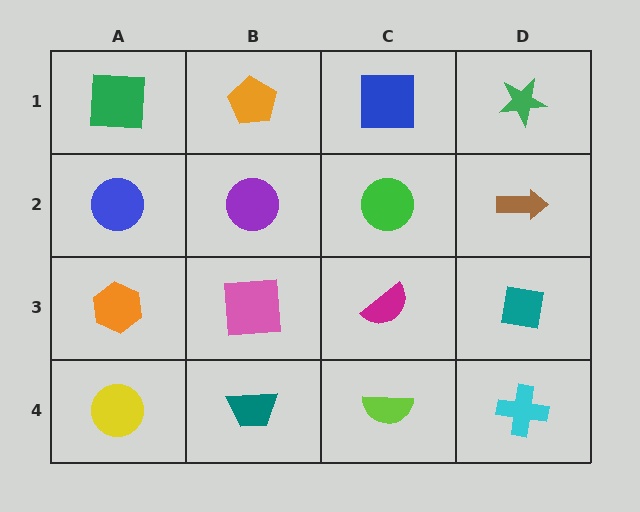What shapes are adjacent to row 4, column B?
A pink square (row 3, column B), a yellow circle (row 4, column A), a lime semicircle (row 4, column C).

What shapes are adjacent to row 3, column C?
A green circle (row 2, column C), a lime semicircle (row 4, column C), a pink square (row 3, column B), a teal square (row 3, column D).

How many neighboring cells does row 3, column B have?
4.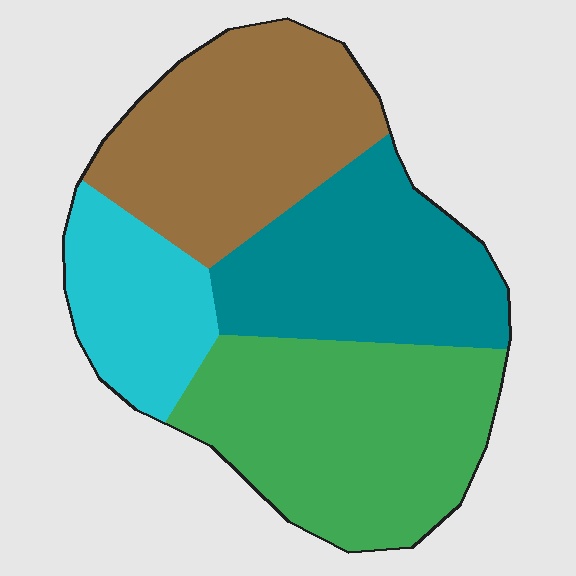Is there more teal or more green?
Green.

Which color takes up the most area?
Green, at roughly 30%.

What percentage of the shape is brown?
Brown takes up about one quarter (1/4) of the shape.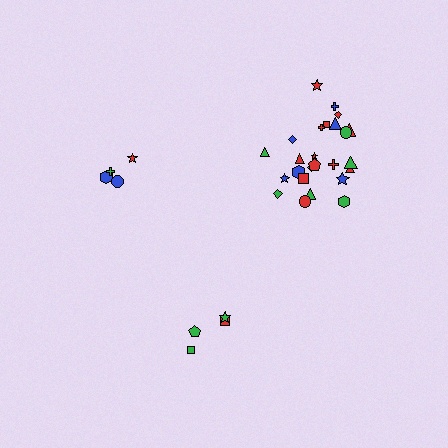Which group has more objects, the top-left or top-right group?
The top-right group.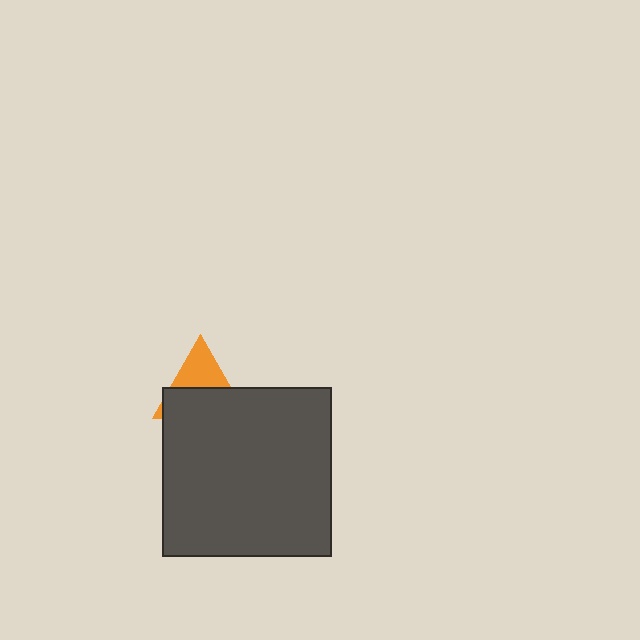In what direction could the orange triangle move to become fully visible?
The orange triangle could move up. That would shift it out from behind the dark gray square entirely.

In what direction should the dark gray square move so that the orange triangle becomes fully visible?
The dark gray square should move down. That is the shortest direction to clear the overlap and leave the orange triangle fully visible.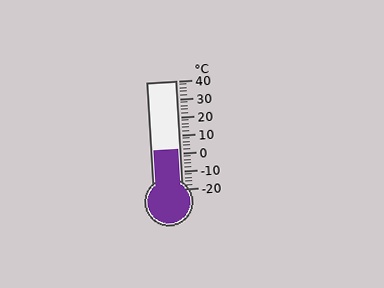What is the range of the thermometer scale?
The thermometer scale ranges from -20°C to 40°C.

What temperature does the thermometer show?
The thermometer shows approximately 2°C.